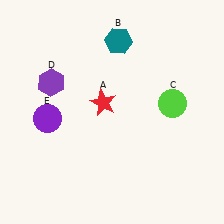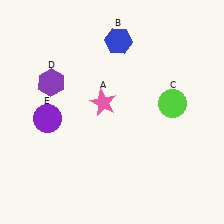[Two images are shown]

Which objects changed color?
A changed from red to pink. B changed from teal to blue.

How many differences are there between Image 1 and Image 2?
There are 2 differences between the two images.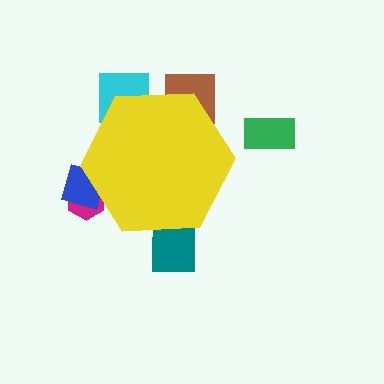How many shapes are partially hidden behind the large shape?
5 shapes are partially hidden.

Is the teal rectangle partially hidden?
Yes, the teal rectangle is partially hidden behind the yellow hexagon.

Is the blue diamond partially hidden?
Yes, the blue diamond is partially hidden behind the yellow hexagon.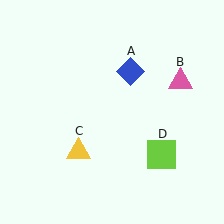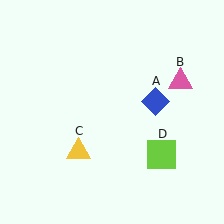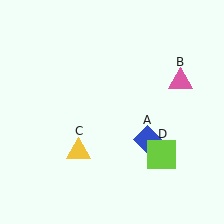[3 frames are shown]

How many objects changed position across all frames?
1 object changed position: blue diamond (object A).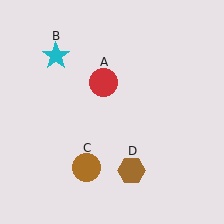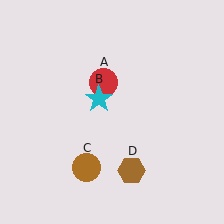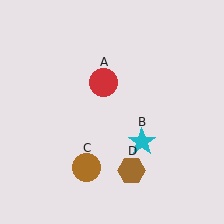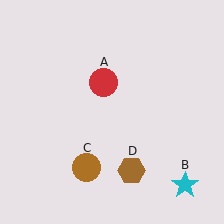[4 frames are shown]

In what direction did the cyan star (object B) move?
The cyan star (object B) moved down and to the right.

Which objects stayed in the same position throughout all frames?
Red circle (object A) and brown circle (object C) and brown hexagon (object D) remained stationary.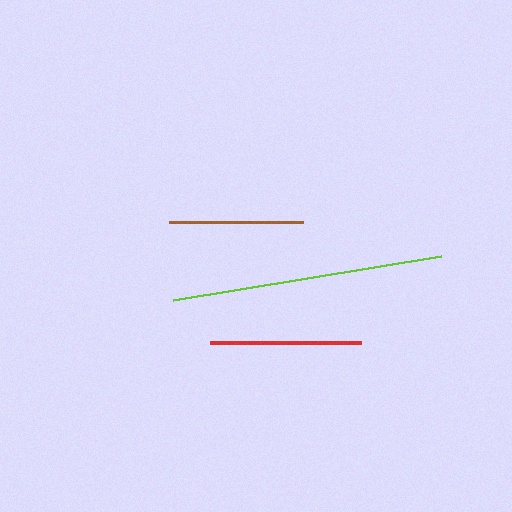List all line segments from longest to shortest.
From longest to shortest: lime, red, brown.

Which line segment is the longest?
The lime line is the longest at approximately 272 pixels.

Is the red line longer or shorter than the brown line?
The red line is longer than the brown line.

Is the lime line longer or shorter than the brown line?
The lime line is longer than the brown line.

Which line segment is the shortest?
The brown line is the shortest at approximately 134 pixels.